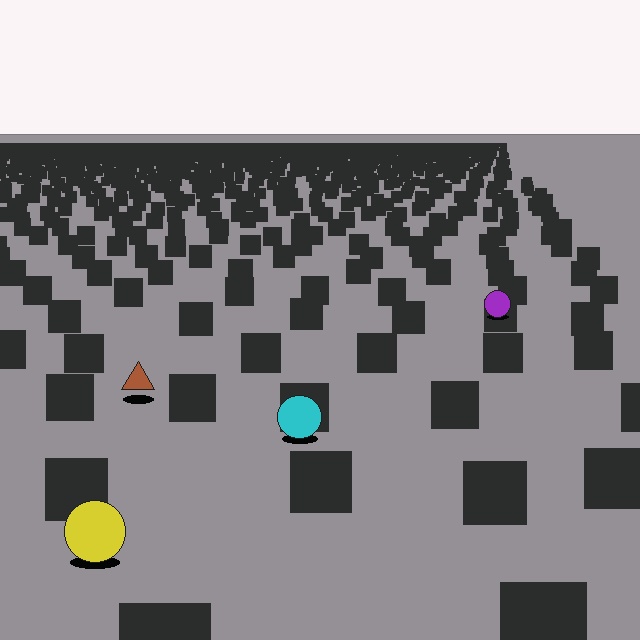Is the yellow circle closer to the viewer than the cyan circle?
Yes. The yellow circle is closer — you can tell from the texture gradient: the ground texture is coarser near it.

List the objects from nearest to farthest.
From nearest to farthest: the yellow circle, the cyan circle, the brown triangle, the purple circle.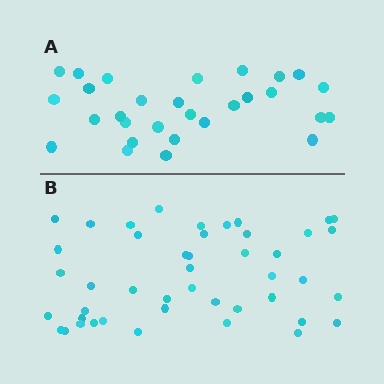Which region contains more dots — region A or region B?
Region B (the bottom region) has more dots.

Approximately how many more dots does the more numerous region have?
Region B has approximately 15 more dots than region A.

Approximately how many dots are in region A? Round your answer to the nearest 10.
About 30 dots. (The exact count is 29, which rounds to 30.)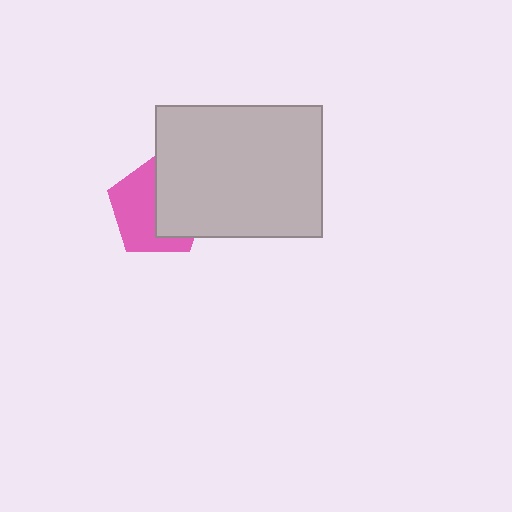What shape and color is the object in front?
The object in front is a light gray rectangle.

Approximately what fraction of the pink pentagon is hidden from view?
Roughly 47% of the pink pentagon is hidden behind the light gray rectangle.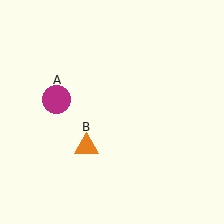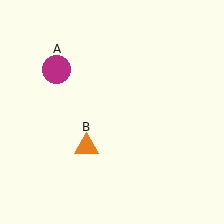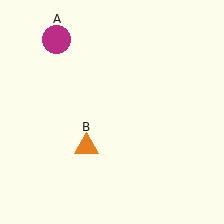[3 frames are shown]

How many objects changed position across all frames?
1 object changed position: magenta circle (object A).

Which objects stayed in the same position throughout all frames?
Orange triangle (object B) remained stationary.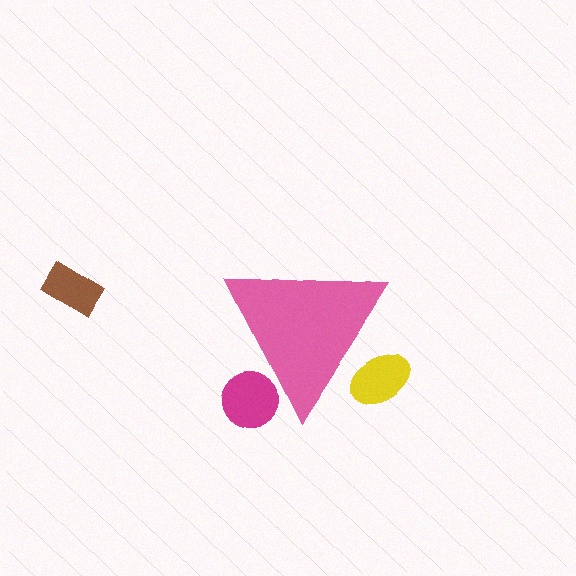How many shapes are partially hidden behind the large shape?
2 shapes are partially hidden.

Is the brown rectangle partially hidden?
No, the brown rectangle is fully visible.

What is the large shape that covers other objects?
A pink triangle.